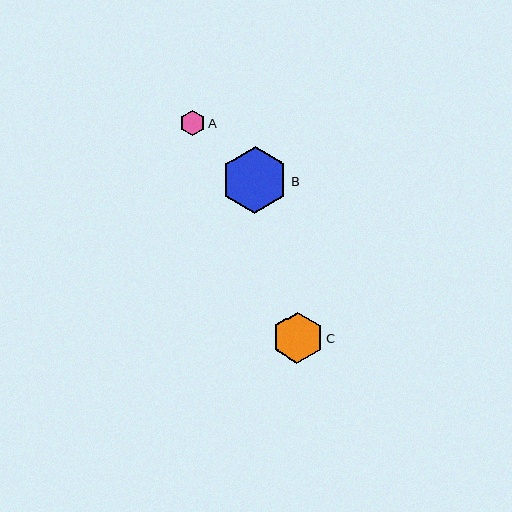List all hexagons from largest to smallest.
From largest to smallest: B, C, A.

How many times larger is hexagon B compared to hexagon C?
Hexagon B is approximately 1.3 times the size of hexagon C.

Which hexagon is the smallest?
Hexagon A is the smallest with a size of approximately 25 pixels.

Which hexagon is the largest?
Hexagon B is the largest with a size of approximately 67 pixels.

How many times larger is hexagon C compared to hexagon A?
Hexagon C is approximately 2.0 times the size of hexagon A.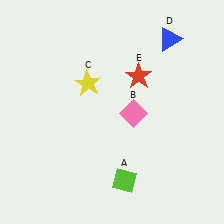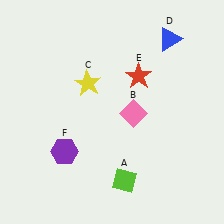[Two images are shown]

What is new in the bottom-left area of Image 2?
A purple hexagon (F) was added in the bottom-left area of Image 2.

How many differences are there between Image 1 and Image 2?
There is 1 difference between the two images.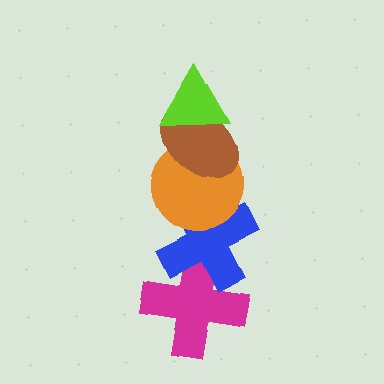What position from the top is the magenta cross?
The magenta cross is 5th from the top.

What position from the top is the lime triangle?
The lime triangle is 1st from the top.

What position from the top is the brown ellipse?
The brown ellipse is 2nd from the top.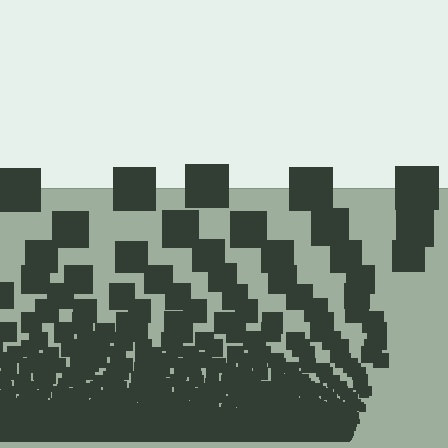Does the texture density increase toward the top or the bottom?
Density increases toward the bottom.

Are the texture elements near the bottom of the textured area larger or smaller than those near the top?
Smaller. The gradient is inverted — elements near the bottom are smaller and denser.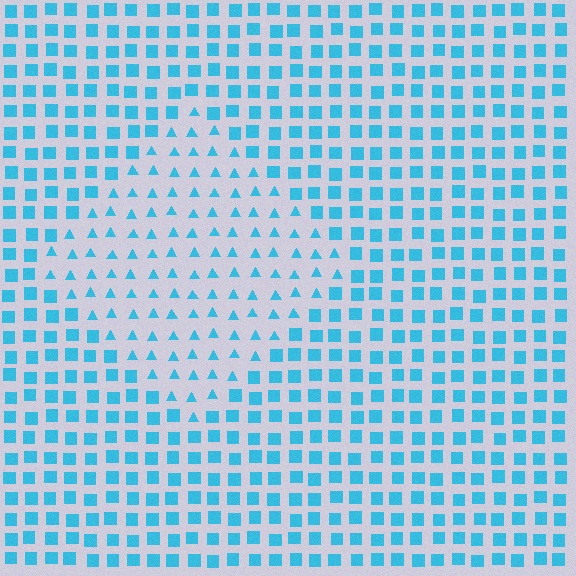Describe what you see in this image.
The image is filled with small cyan elements arranged in a uniform grid. A diamond-shaped region contains triangles, while the surrounding area contains squares. The boundary is defined purely by the change in element shape.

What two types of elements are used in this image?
The image uses triangles inside the diamond region and squares outside it.